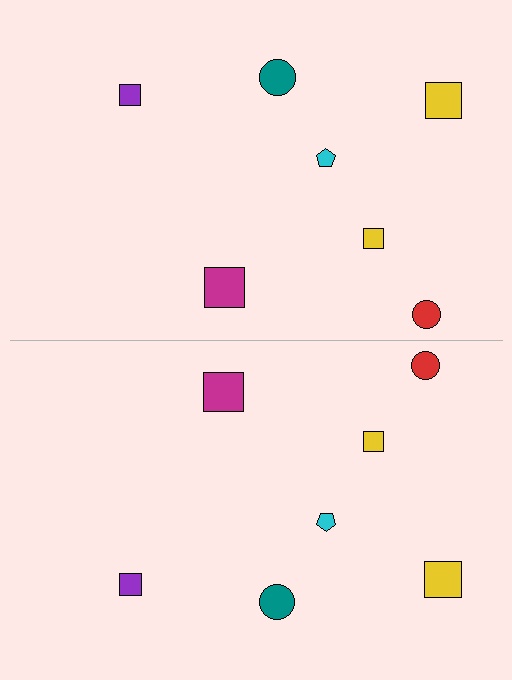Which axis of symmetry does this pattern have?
The pattern has a horizontal axis of symmetry running through the center of the image.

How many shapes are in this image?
There are 14 shapes in this image.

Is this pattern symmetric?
Yes, this pattern has bilateral (reflection) symmetry.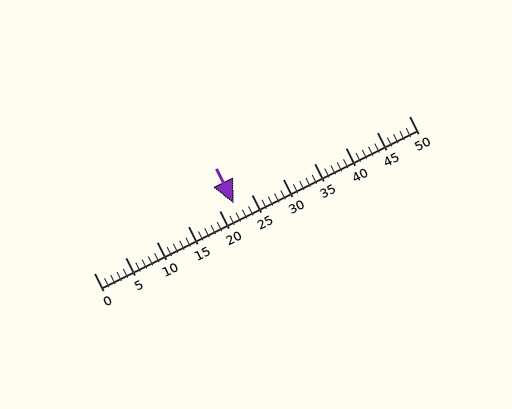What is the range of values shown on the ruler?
The ruler shows values from 0 to 50.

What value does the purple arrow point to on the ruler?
The purple arrow points to approximately 22.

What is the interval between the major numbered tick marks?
The major tick marks are spaced 5 units apart.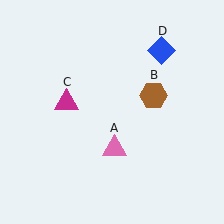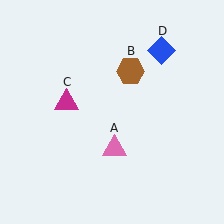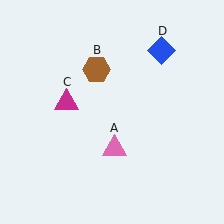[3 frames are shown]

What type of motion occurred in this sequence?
The brown hexagon (object B) rotated counterclockwise around the center of the scene.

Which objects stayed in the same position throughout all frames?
Pink triangle (object A) and magenta triangle (object C) and blue diamond (object D) remained stationary.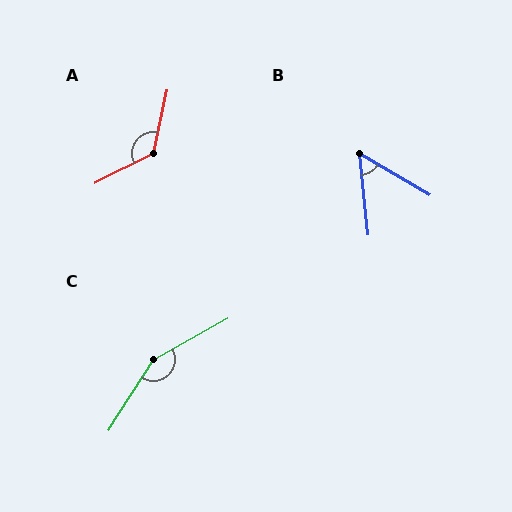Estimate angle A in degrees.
Approximately 129 degrees.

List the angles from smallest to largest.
B (53°), A (129°), C (152°).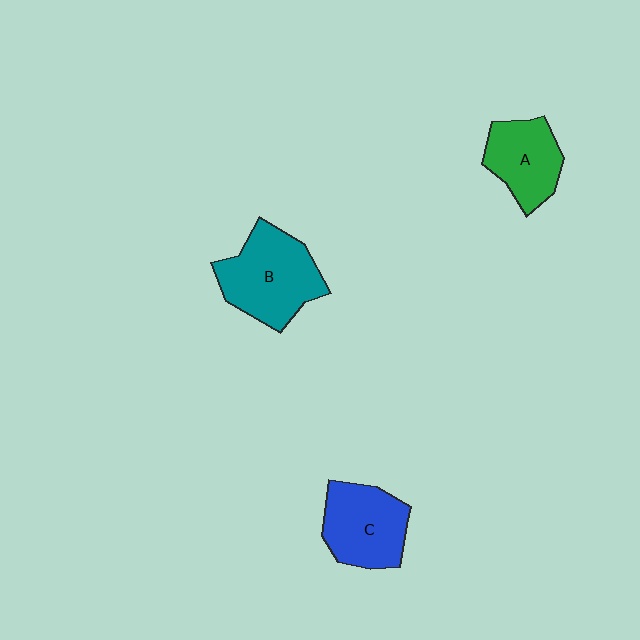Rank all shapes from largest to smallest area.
From largest to smallest: B (teal), C (blue), A (green).